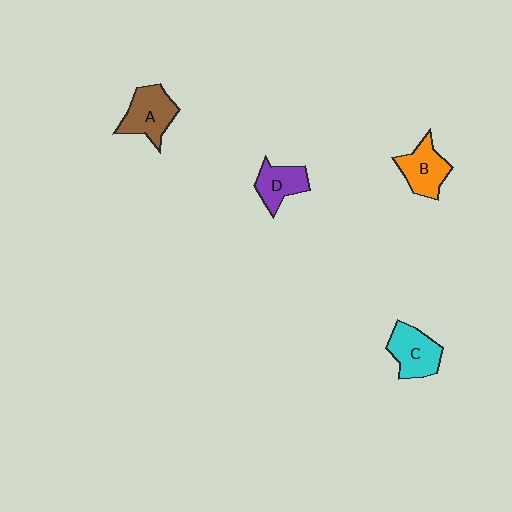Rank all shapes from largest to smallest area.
From largest to smallest: A (brown), C (cyan), B (orange), D (purple).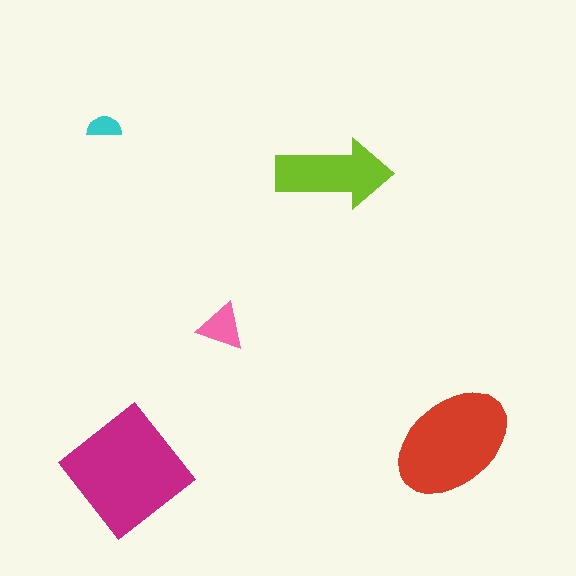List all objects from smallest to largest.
The cyan semicircle, the pink triangle, the lime arrow, the red ellipse, the magenta diamond.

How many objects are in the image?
There are 5 objects in the image.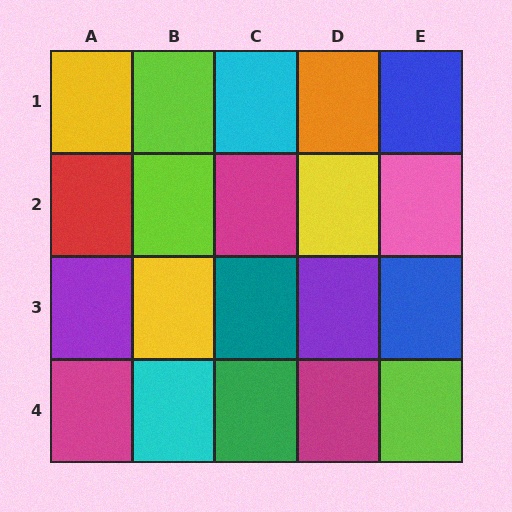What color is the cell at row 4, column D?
Magenta.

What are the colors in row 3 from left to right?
Purple, yellow, teal, purple, blue.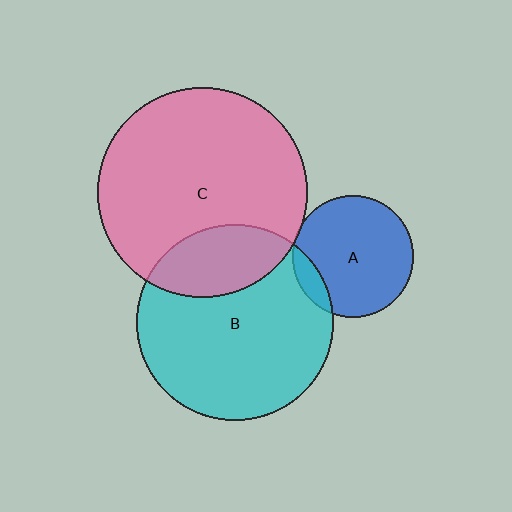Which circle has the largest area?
Circle C (pink).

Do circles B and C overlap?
Yes.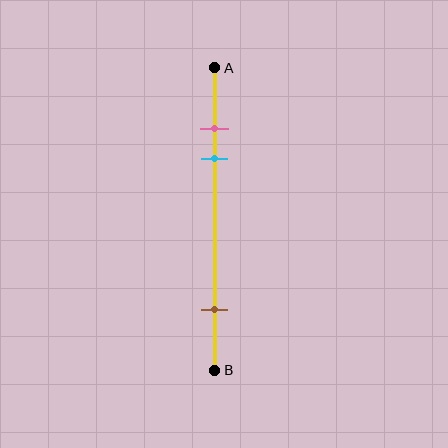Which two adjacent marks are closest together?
The pink and cyan marks are the closest adjacent pair.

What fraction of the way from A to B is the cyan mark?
The cyan mark is approximately 30% (0.3) of the way from A to B.